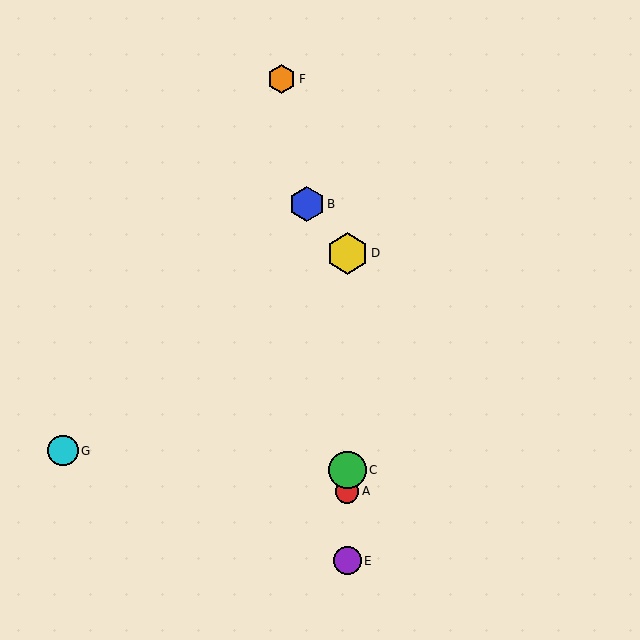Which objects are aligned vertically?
Objects A, C, D, E are aligned vertically.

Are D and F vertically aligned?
No, D is at x≈347 and F is at x≈282.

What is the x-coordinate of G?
Object G is at x≈63.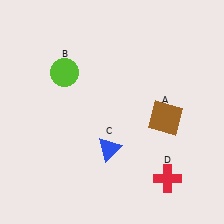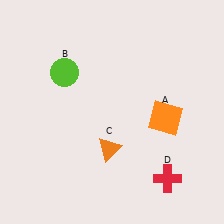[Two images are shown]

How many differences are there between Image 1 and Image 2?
There are 2 differences between the two images.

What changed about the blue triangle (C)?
In Image 1, C is blue. In Image 2, it changed to orange.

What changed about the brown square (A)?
In Image 1, A is brown. In Image 2, it changed to orange.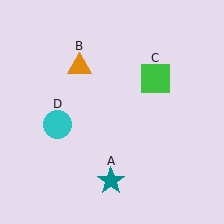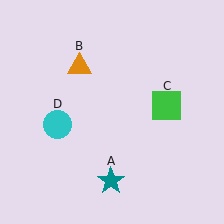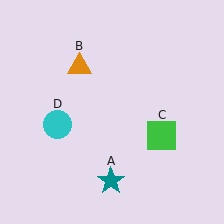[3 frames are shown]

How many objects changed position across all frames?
1 object changed position: green square (object C).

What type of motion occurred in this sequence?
The green square (object C) rotated clockwise around the center of the scene.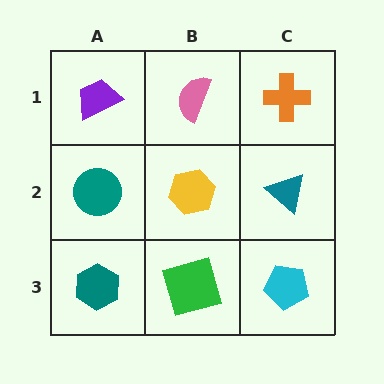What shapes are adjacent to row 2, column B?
A pink semicircle (row 1, column B), a green square (row 3, column B), a teal circle (row 2, column A), a teal triangle (row 2, column C).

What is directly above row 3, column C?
A teal triangle.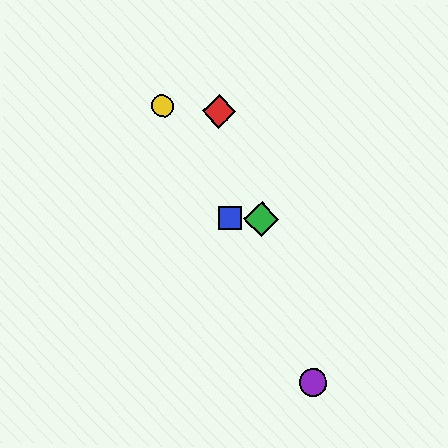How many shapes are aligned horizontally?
2 shapes (the blue square, the green diamond) are aligned horizontally.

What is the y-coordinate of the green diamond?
The green diamond is at y≈219.